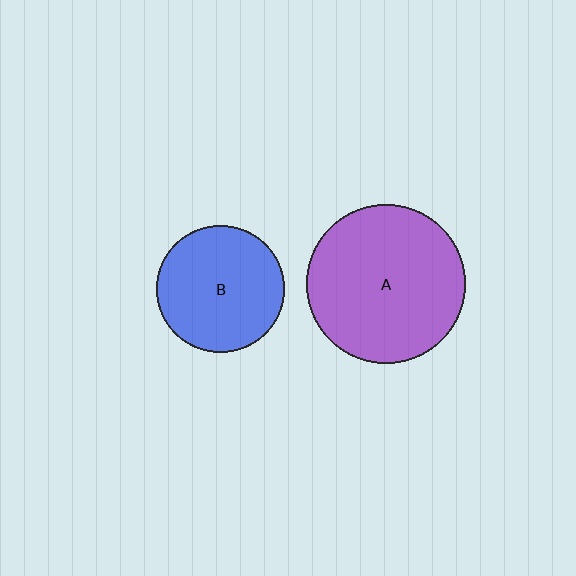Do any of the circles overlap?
No, none of the circles overlap.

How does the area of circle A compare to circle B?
Approximately 1.6 times.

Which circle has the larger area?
Circle A (purple).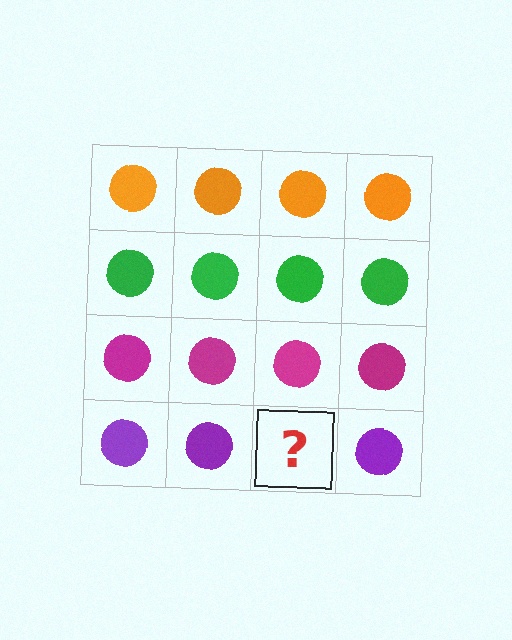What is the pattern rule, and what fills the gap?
The rule is that each row has a consistent color. The gap should be filled with a purple circle.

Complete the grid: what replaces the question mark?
The question mark should be replaced with a purple circle.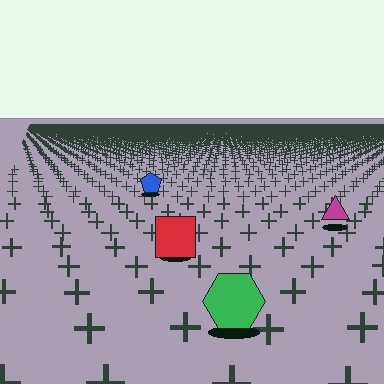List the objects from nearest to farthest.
From nearest to farthest: the green hexagon, the red square, the magenta triangle, the blue pentagon.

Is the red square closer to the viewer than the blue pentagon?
Yes. The red square is closer — you can tell from the texture gradient: the ground texture is coarser near it.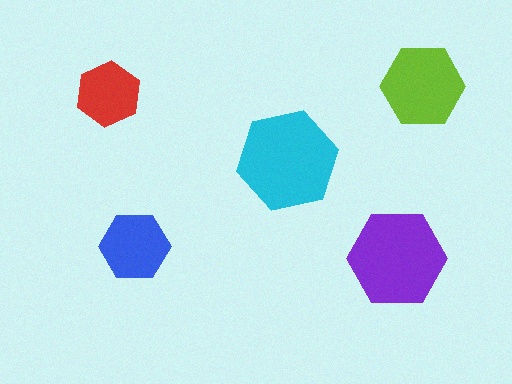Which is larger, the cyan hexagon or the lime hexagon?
The cyan one.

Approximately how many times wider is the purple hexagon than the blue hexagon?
About 1.5 times wider.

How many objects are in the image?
There are 5 objects in the image.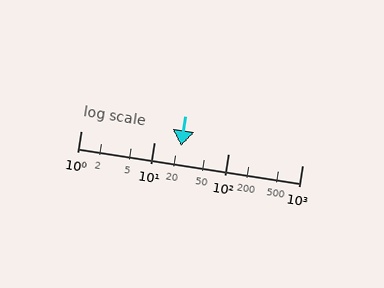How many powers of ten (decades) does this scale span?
The scale spans 3 decades, from 1 to 1000.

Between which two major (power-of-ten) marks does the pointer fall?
The pointer is between 10 and 100.